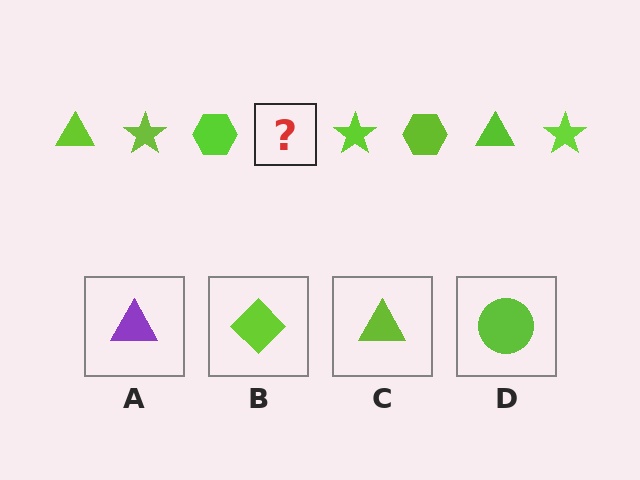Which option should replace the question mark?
Option C.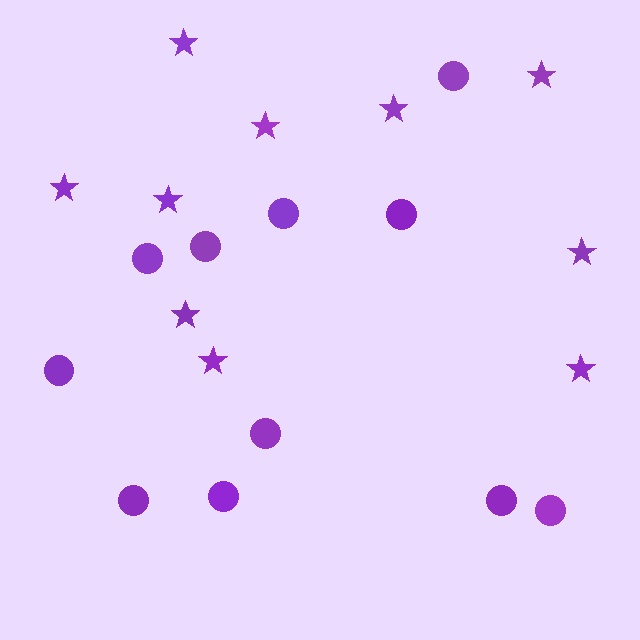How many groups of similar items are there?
There are 2 groups: one group of stars (10) and one group of circles (11).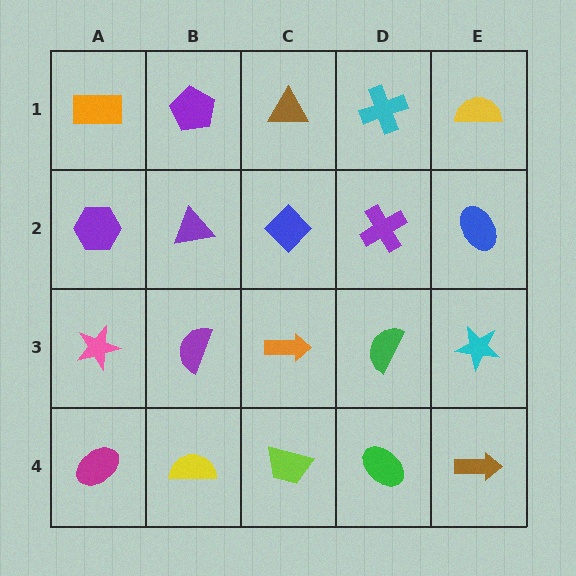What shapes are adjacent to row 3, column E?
A blue ellipse (row 2, column E), a brown arrow (row 4, column E), a green semicircle (row 3, column D).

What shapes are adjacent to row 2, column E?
A yellow semicircle (row 1, column E), a cyan star (row 3, column E), a purple cross (row 2, column D).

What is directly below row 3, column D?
A green ellipse.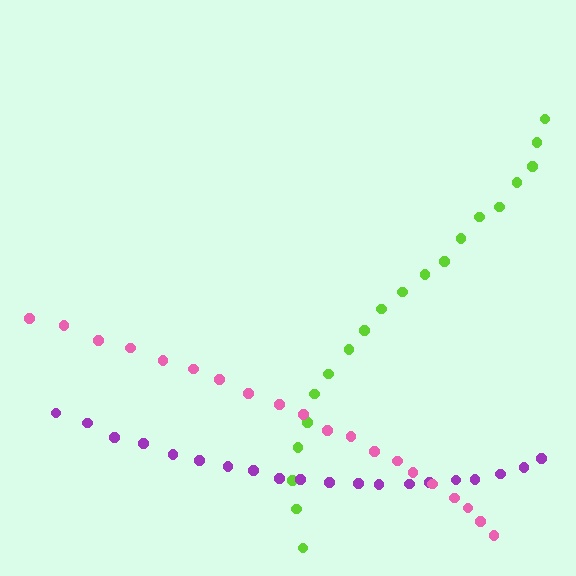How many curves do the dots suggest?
There are 3 distinct paths.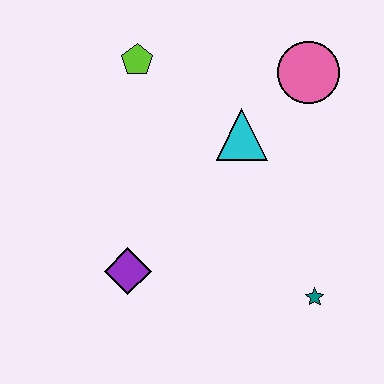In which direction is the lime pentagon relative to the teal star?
The lime pentagon is above the teal star.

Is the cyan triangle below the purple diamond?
No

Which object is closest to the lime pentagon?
The cyan triangle is closest to the lime pentagon.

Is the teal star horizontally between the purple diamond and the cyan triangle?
No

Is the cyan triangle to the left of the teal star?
Yes